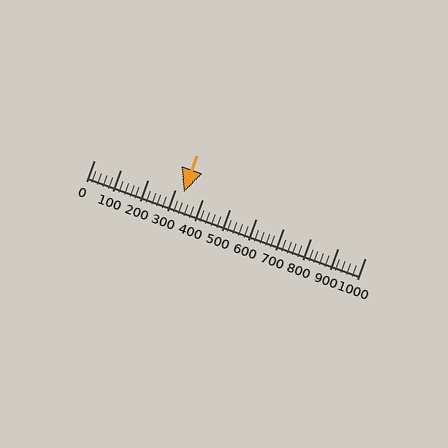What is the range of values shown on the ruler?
The ruler shows values from 0 to 1000.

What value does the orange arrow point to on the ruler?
The orange arrow points to approximately 332.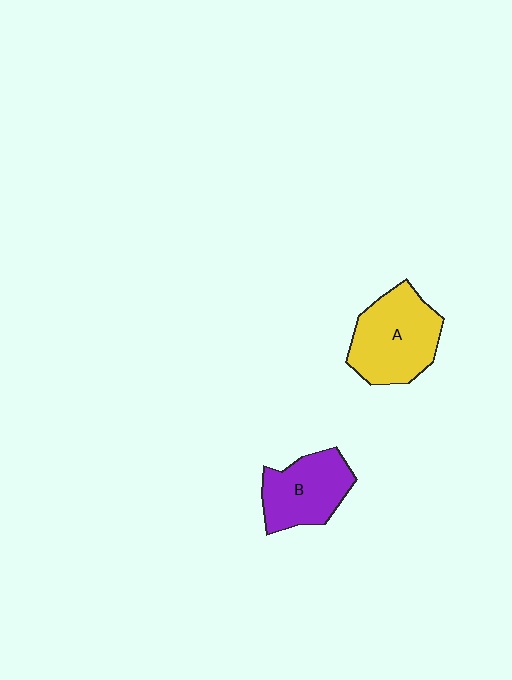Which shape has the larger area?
Shape A (yellow).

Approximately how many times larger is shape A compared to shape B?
Approximately 1.3 times.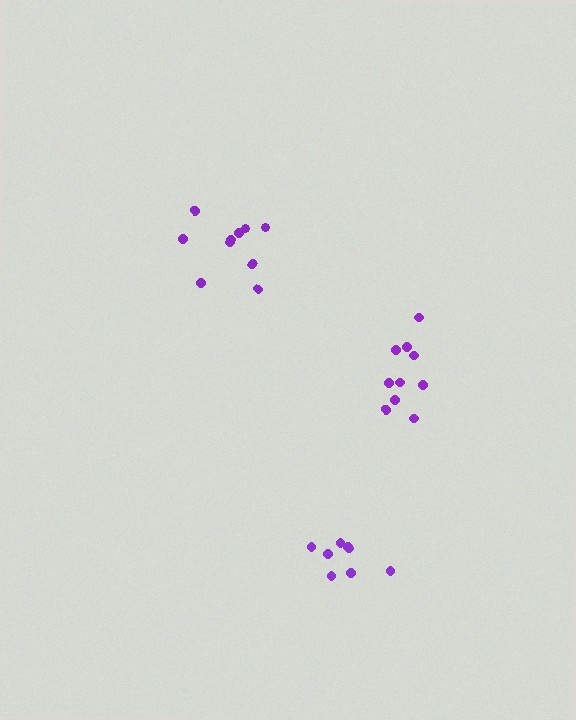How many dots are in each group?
Group 1: 10 dots, Group 2: 8 dots, Group 3: 10 dots (28 total).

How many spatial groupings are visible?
There are 3 spatial groupings.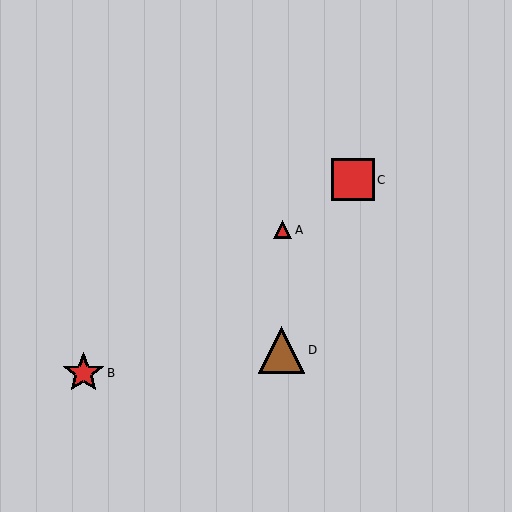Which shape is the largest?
The brown triangle (labeled D) is the largest.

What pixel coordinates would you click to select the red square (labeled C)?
Click at (353, 180) to select the red square C.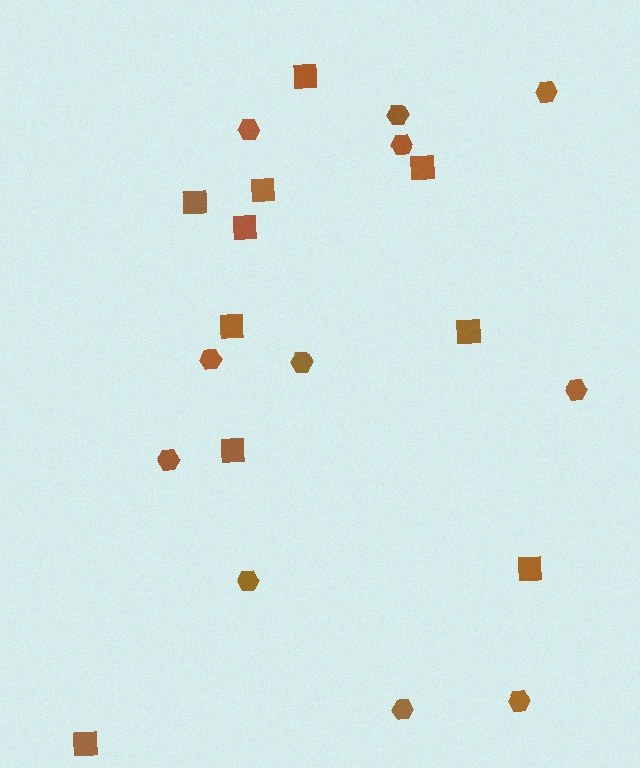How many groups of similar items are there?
There are 2 groups: one group of squares (10) and one group of hexagons (11).